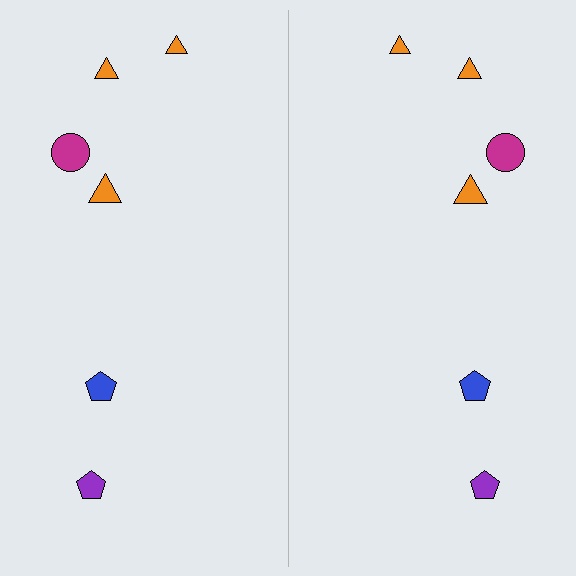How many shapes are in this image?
There are 12 shapes in this image.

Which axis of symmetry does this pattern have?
The pattern has a vertical axis of symmetry running through the center of the image.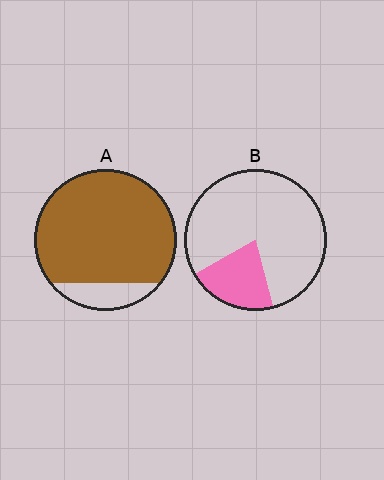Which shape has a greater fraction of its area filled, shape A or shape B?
Shape A.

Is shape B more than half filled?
No.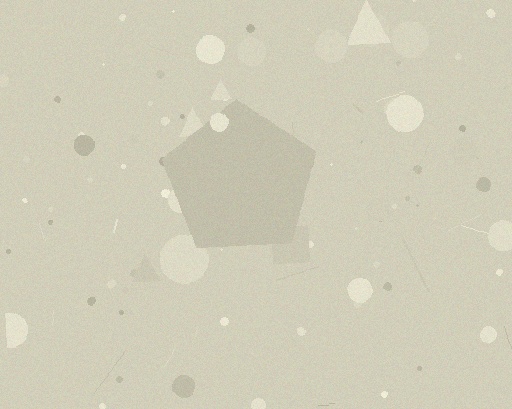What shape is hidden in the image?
A pentagon is hidden in the image.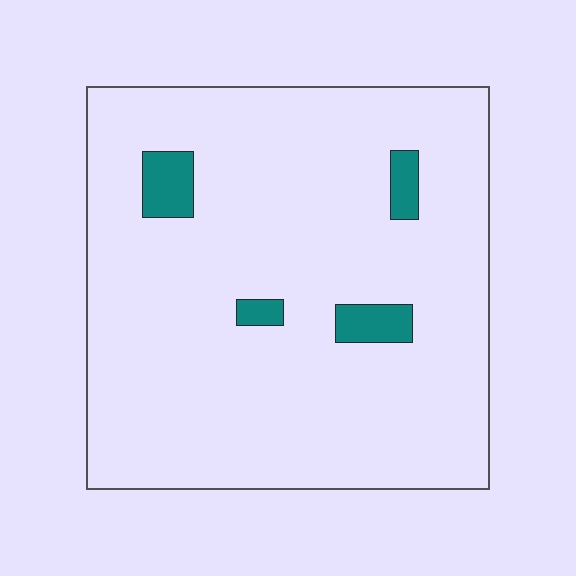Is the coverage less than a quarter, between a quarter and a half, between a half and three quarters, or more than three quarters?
Less than a quarter.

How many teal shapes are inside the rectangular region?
4.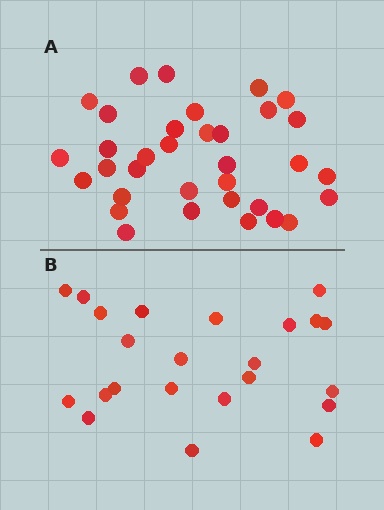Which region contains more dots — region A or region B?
Region A (the top region) has more dots.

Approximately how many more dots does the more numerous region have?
Region A has roughly 12 or so more dots than region B.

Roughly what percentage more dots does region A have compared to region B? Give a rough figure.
About 50% more.